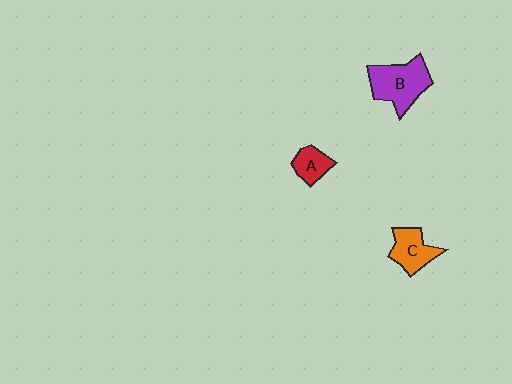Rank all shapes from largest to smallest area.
From largest to smallest: B (purple), C (orange), A (red).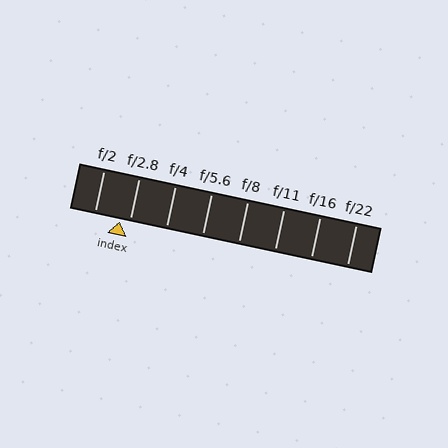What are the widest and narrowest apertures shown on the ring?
The widest aperture shown is f/2 and the narrowest is f/22.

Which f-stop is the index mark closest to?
The index mark is closest to f/2.8.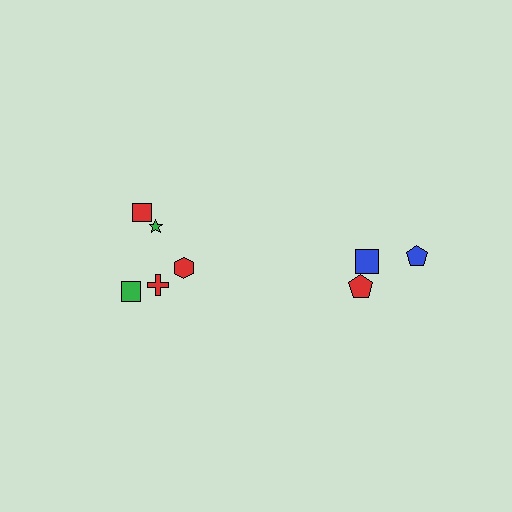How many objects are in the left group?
There are 5 objects.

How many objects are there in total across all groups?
There are 8 objects.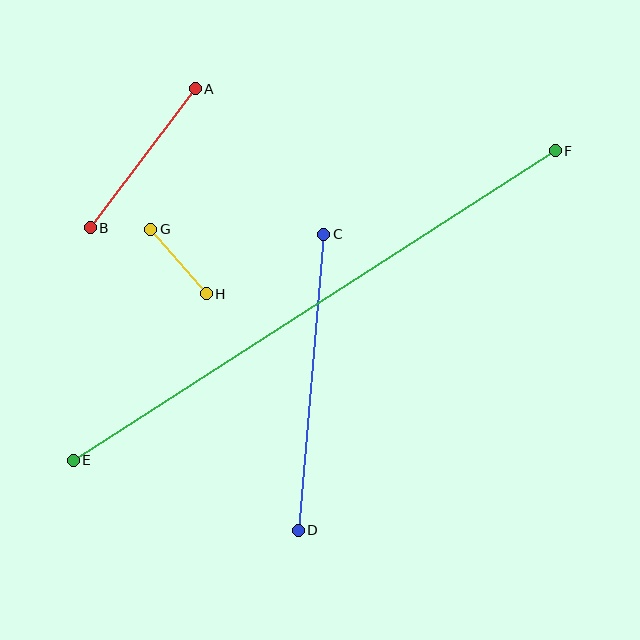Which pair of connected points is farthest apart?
Points E and F are farthest apart.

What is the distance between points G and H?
The distance is approximately 85 pixels.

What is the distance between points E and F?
The distance is approximately 573 pixels.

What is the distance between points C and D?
The distance is approximately 297 pixels.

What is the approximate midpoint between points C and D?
The midpoint is at approximately (311, 382) pixels.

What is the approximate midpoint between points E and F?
The midpoint is at approximately (314, 306) pixels.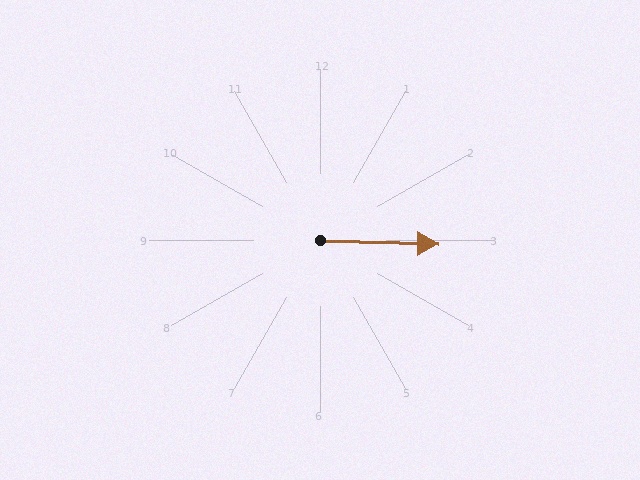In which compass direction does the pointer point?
East.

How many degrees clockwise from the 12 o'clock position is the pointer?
Approximately 92 degrees.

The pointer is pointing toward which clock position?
Roughly 3 o'clock.